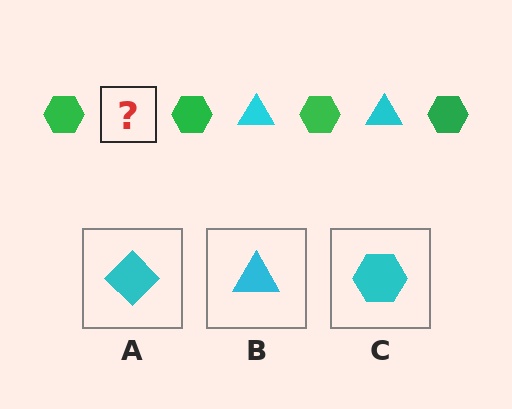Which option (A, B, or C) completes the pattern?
B.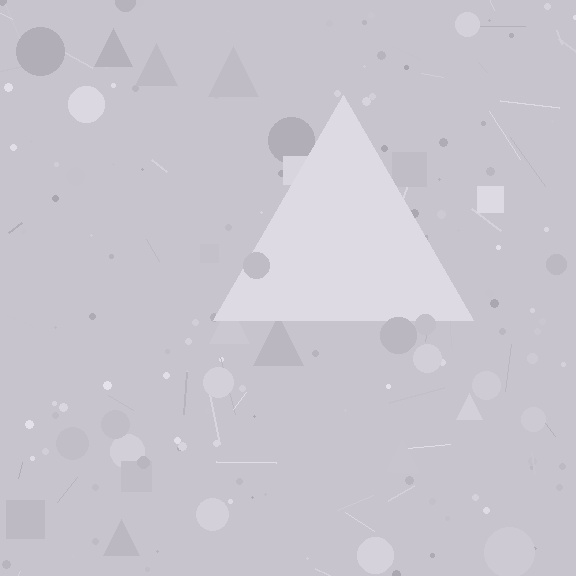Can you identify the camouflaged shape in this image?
The camouflaged shape is a triangle.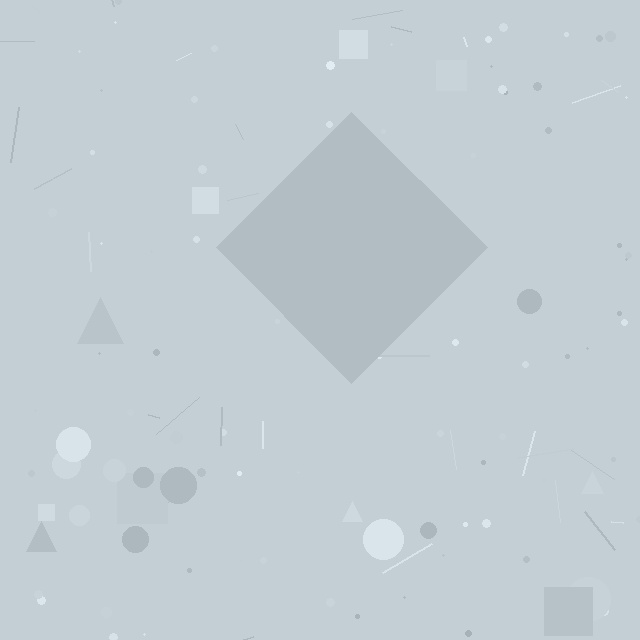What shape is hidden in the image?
A diamond is hidden in the image.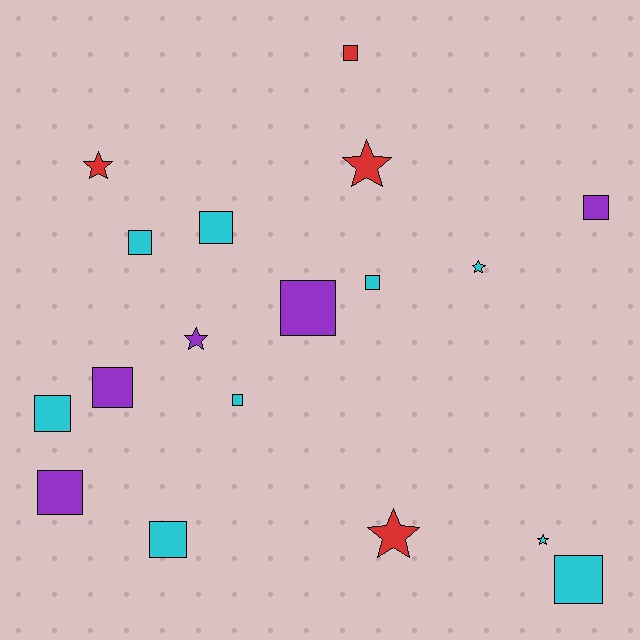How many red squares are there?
There is 1 red square.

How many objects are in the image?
There are 18 objects.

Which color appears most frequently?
Cyan, with 9 objects.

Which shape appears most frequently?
Square, with 12 objects.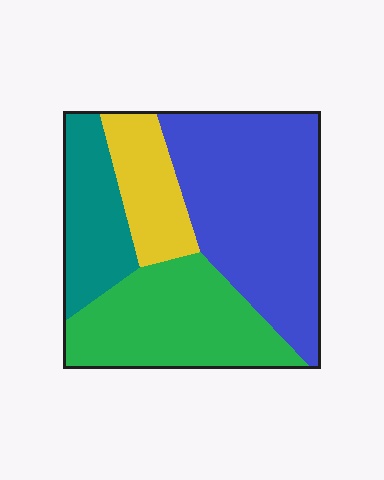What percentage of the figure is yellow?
Yellow takes up about one eighth (1/8) of the figure.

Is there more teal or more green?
Green.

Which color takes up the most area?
Blue, at roughly 40%.